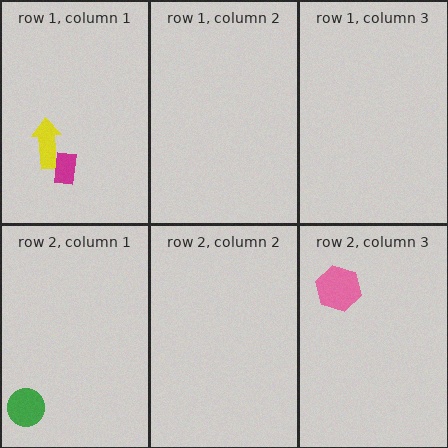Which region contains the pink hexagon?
The row 2, column 3 region.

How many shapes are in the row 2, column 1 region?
1.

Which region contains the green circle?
The row 2, column 1 region.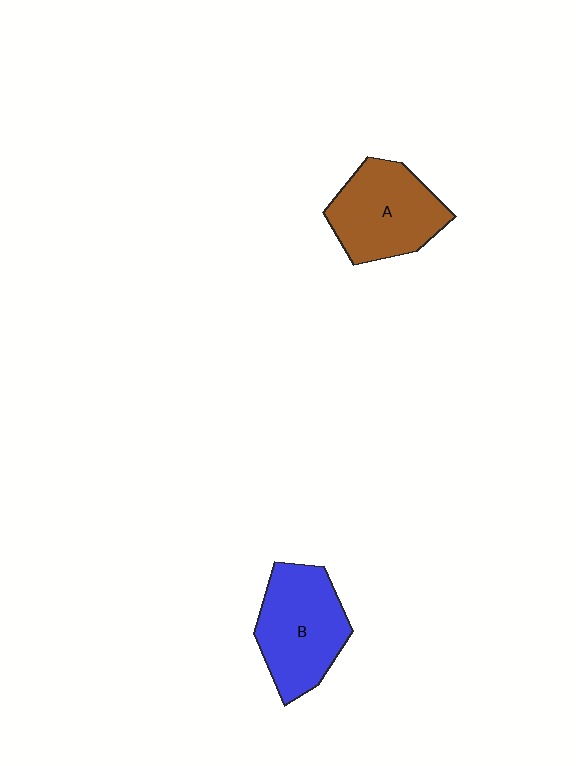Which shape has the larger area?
Shape B (blue).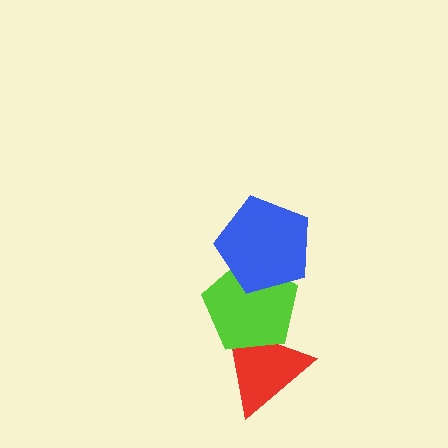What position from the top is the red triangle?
The red triangle is 3rd from the top.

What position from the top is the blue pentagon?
The blue pentagon is 1st from the top.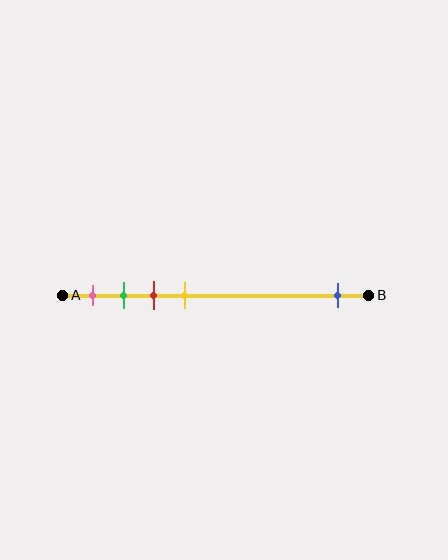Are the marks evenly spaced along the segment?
No, the marks are not evenly spaced.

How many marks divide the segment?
There are 5 marks dividing the segment.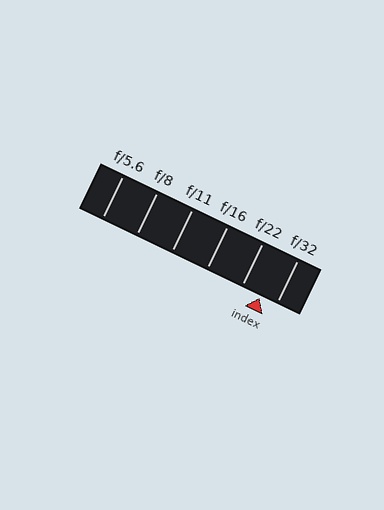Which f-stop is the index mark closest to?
The index mark is closest to f/32.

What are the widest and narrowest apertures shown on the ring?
The widest aperture shown is f/5.6 and the narrowest is f/32.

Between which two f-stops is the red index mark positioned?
The index mark is between f/22 and f/32.